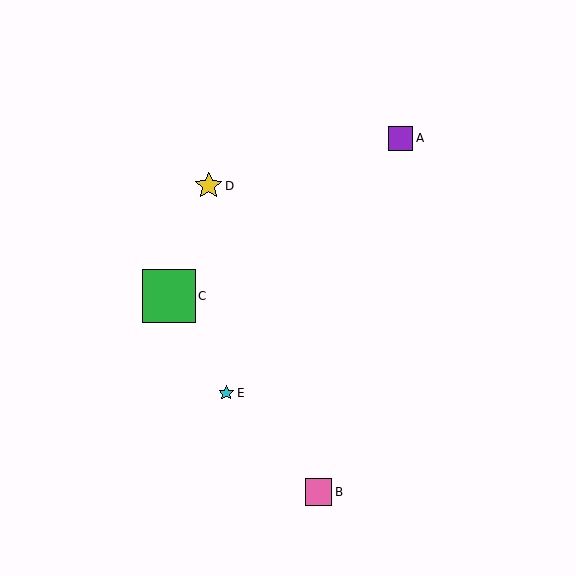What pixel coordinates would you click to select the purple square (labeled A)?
Click at (401, 138) to select the purple square A.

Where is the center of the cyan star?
The center of the cyan star is at (226, 393).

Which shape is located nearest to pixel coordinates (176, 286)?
The green square (labeled C) at (169, 296) is nearest to that location.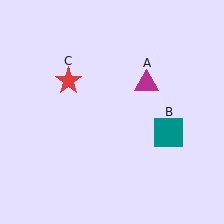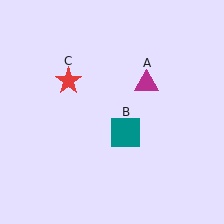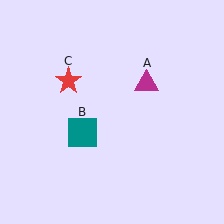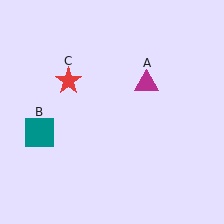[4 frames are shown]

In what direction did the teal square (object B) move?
The teal square (object B) moved left.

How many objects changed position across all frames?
1 object changed position: teal square (object B).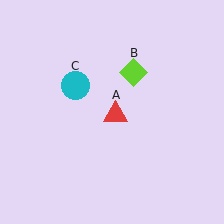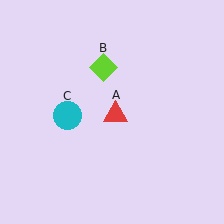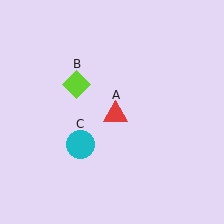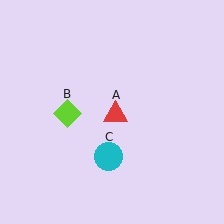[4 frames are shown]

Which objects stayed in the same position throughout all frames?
Red triangle (object A) remained stationary.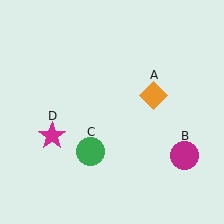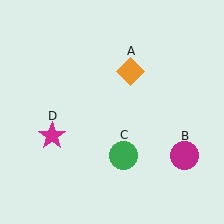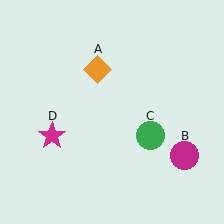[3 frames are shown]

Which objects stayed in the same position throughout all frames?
Magenta circle (object B) and magenta star (object D) remained stationary.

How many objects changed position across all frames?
2 objects changed position: orange diamond (object A), green circle (object C).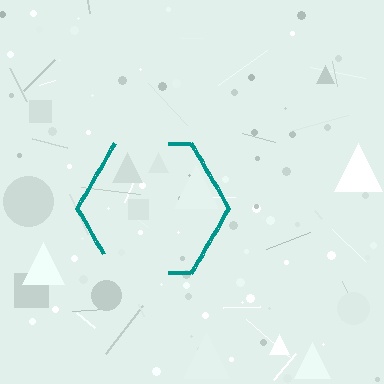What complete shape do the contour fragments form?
The contour fragments form a hexagon.